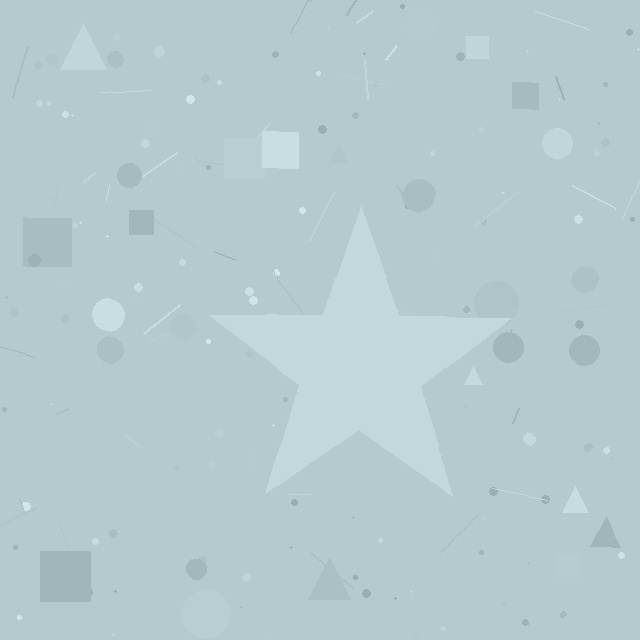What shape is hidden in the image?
A star is hidden in the image.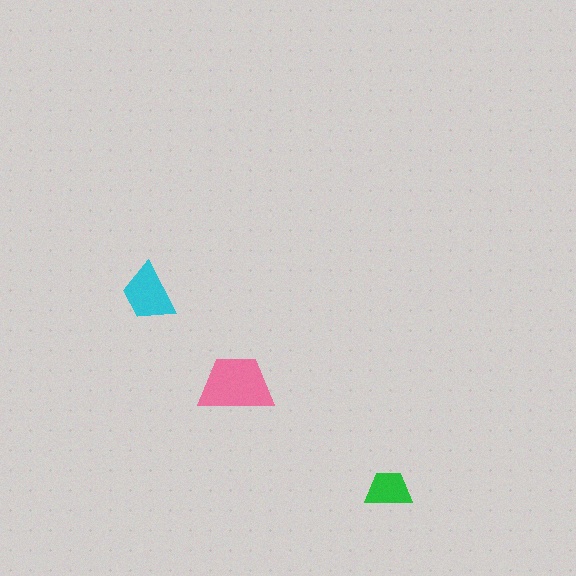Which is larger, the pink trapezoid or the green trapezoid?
The pink one.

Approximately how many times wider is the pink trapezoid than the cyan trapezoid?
About 1.5 times wider.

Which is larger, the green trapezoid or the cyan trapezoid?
The cyan one.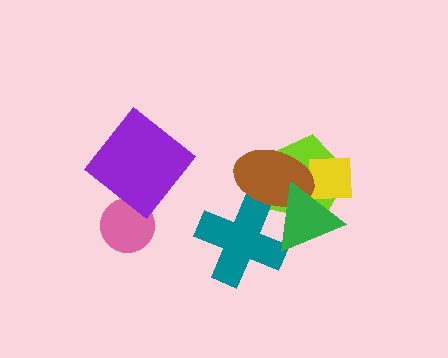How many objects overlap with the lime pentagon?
3 objects overlap with the lime pentagon.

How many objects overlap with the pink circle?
0 objects overlap with the pink circle.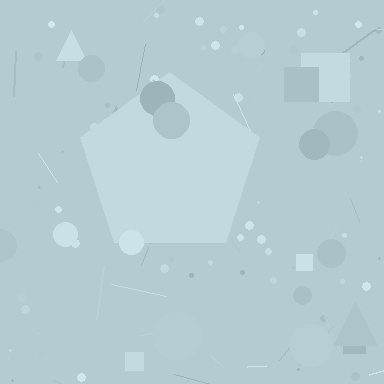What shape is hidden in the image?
A pentagon is hidden in the image.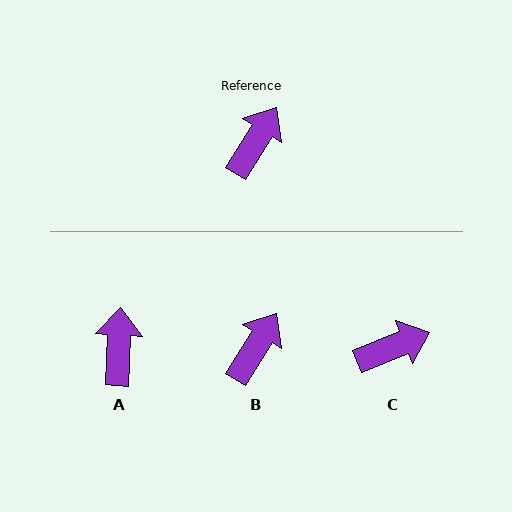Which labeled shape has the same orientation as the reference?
B.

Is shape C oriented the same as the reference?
No, it is off by about 37 degrees.